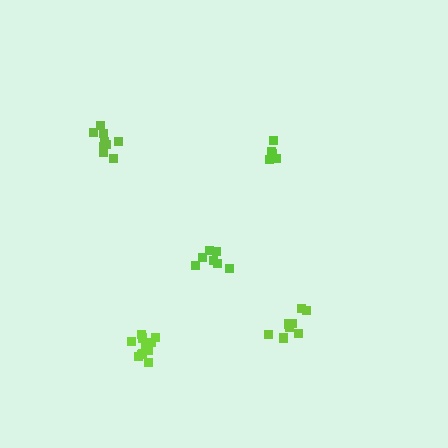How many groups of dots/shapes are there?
There are 5 groups.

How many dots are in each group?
Group 1: 5 dots, Group 2: 7 dots, Group 3: 11 dots, Group 4: 9 dots, Group 5: 8 dots (40 total).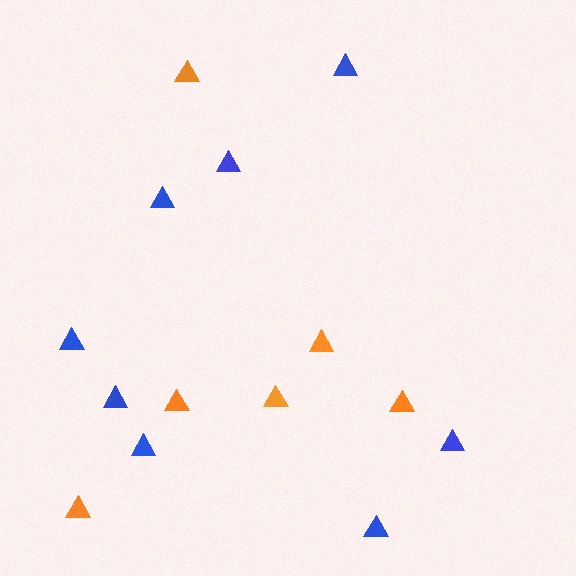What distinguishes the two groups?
There are 2 groups: one group of orange triangles (6) and one group of blue triangles (8).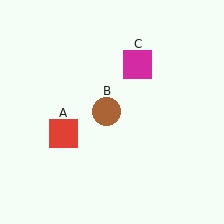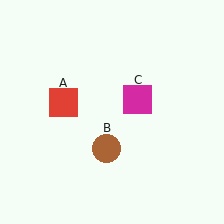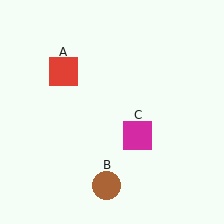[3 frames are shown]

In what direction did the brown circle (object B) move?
The brown circle (object B) moved down.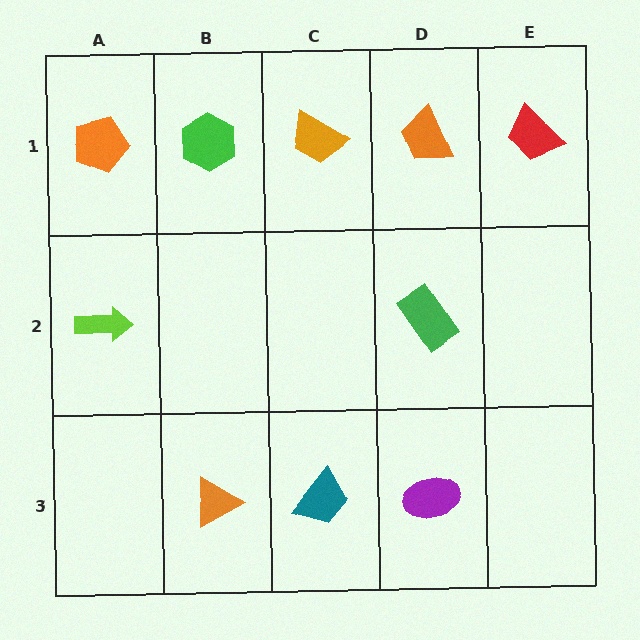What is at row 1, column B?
A green hexagon.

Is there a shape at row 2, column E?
No, that cell is empty.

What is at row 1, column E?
A red trapezoid.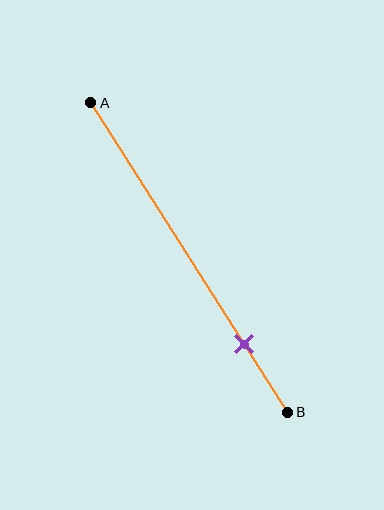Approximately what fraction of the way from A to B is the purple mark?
The purple mark is approximately 80% of the way from A to B.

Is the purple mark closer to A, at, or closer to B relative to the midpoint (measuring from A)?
The purple mark is closer to point B than the midpoint of segment AB.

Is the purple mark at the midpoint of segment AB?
No, the mark is at about 80% from A, not at the 50% midpoint.